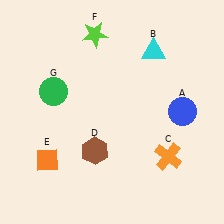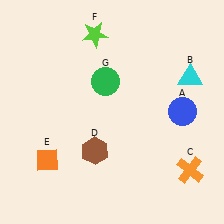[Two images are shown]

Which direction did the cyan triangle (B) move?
The cyan triangle (B) moved right.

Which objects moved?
The objects that moved are: the cyan triangle (B), the orange cross (C), the green circle (G).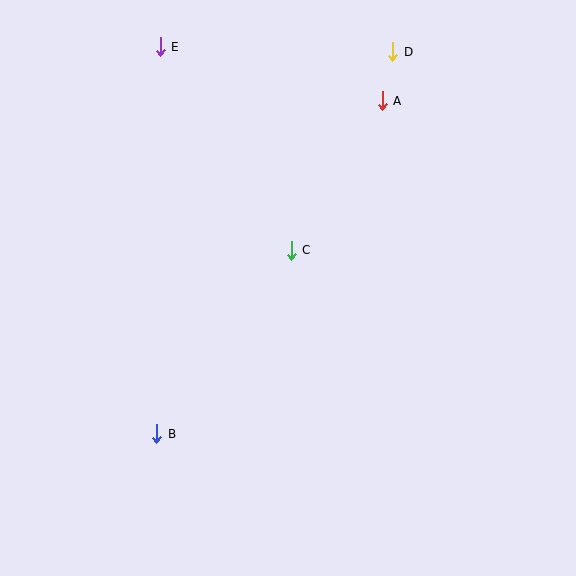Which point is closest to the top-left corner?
Point E is closest to the top-left corner.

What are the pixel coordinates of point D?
Point D is at (393, 52).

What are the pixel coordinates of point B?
Point B is at (157, 434).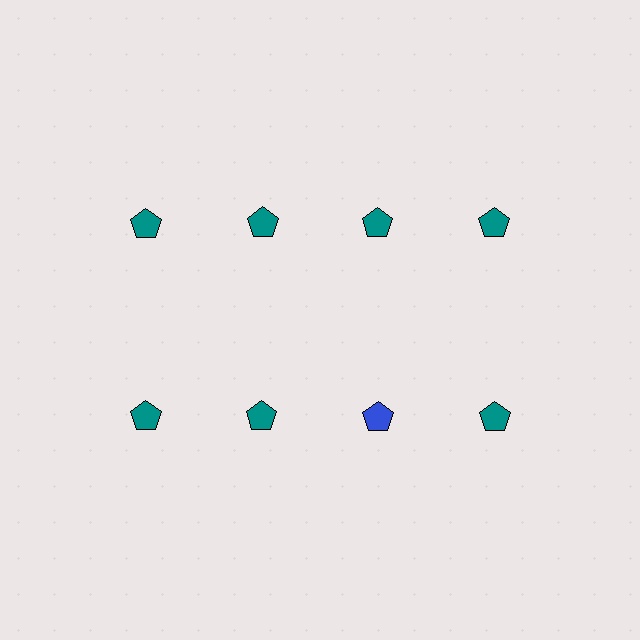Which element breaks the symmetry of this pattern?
The blue pentagon in the second row, center column breaks the symmetry. All other shapes are teal pentagons.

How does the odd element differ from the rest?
It has a different color: blue instead of teal.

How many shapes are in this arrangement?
There are 8 shapes arranged in a grid pattern.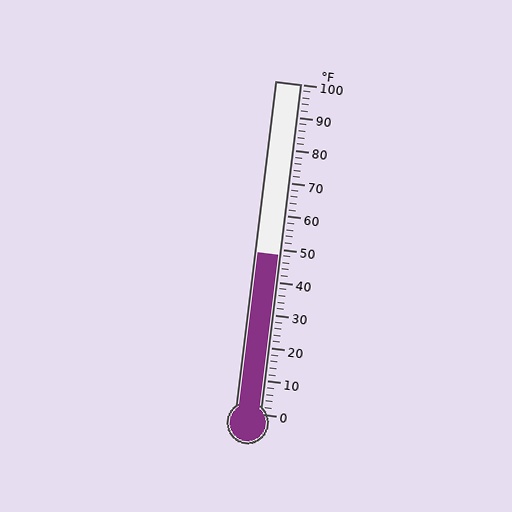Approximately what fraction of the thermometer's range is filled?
The thermometer is filled to approximately 50% of its range.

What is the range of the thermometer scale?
The thermometer scale ranges from 0°F to 100°F.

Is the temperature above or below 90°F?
The temperature is below 90°F.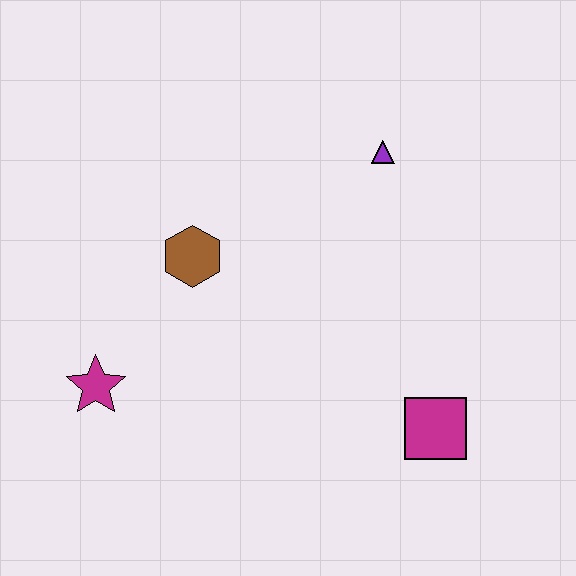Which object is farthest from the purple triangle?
The magenta star is farthest from the purple triangle.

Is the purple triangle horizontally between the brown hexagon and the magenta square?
Yes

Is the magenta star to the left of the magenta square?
Yes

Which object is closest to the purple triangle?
The brown hexagon is closest to the purple triangle.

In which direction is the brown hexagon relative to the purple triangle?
The brown hexagon is to the left of the purple triangle.